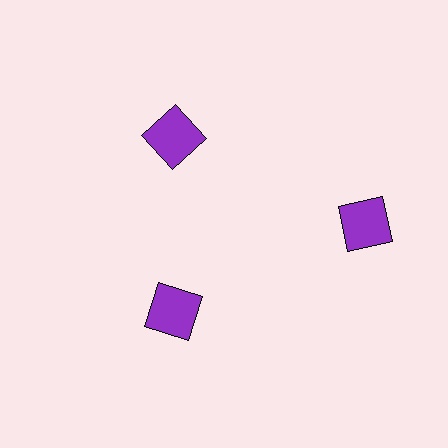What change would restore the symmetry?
The symmetry would be restored by moving it inward, back onto the ring so that all 3 squares sit at equal angles and equal distance from the center.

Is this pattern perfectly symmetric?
No. The 3 purple squares are arranged in a ring, but one element near the 3 o'clock position is pushed outward from the center, breaking the 3-fold rotational symmetry.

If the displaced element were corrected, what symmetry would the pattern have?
It would have 3-fold rotational symmetry — the pattern would map onto itself every 120 degrees.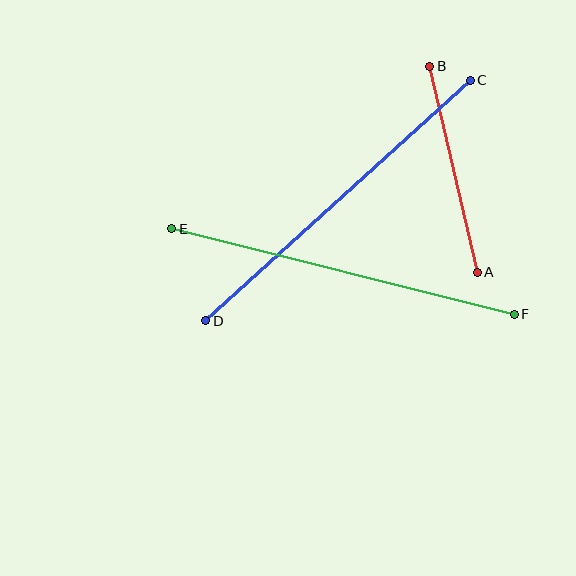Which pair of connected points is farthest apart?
Points C and D are farthest apart.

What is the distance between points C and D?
The distance is approximately 357 pixels.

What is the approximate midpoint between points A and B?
The midpoint is at approximately (454, 169) pixels.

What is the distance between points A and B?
The distance is approximately 211 pixels.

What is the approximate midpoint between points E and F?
The midpoint is at approximately (343, 271) pixels.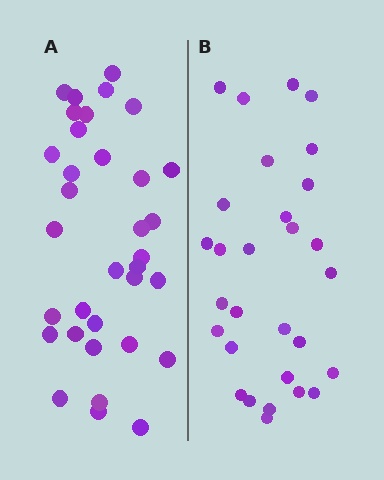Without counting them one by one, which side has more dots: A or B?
Region A (the left region) has more dots.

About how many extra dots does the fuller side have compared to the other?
Region A has about 5 more dots than region B.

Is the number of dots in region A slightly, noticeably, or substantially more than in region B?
Region A has only slightly more — the two regions are fairly close. The ratio is roughly 1.2 to 1.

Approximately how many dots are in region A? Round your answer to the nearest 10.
About 30 dots. (The exact count is 34, which rounds to 30.)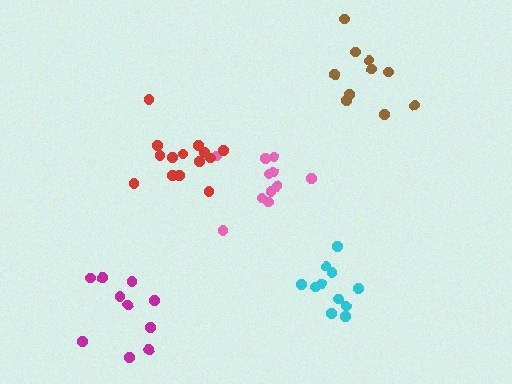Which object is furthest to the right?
The brown cluster is rightmost.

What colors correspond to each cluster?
The clusters are colored: magenta, brown, pink, cyan, red.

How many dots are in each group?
Group 1: 10 dots, Group 2: 10 dots, Group 3: 11 dots, Group 4: 11 dots, Group 5: 14 dots (56 total).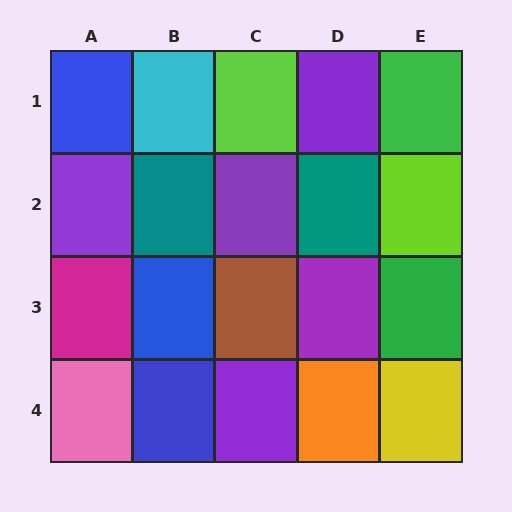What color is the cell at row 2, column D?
Teal.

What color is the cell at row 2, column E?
Lime.